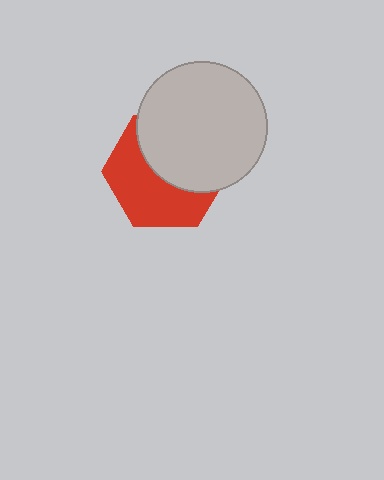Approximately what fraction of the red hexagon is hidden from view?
Roughly 49% of the red hexagon is hidden behind the light gray circle.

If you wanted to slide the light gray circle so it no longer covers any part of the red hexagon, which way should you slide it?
Slide it up — that is the most direct way to separate the two shapes.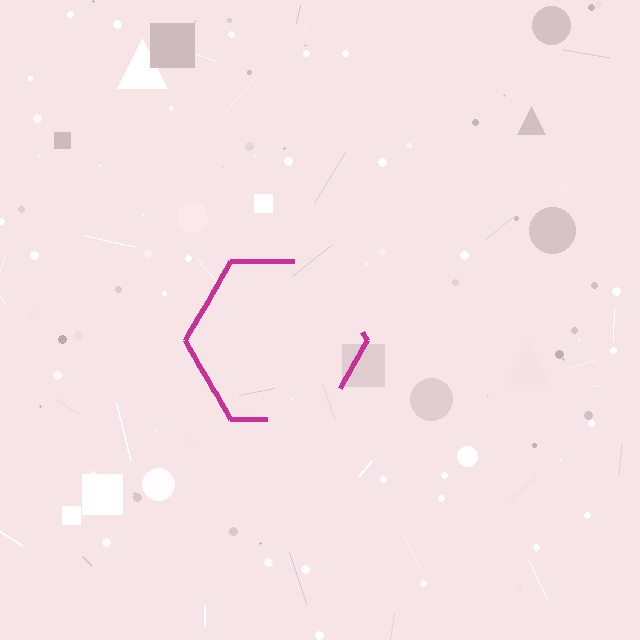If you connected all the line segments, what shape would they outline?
They would outline a hexagon.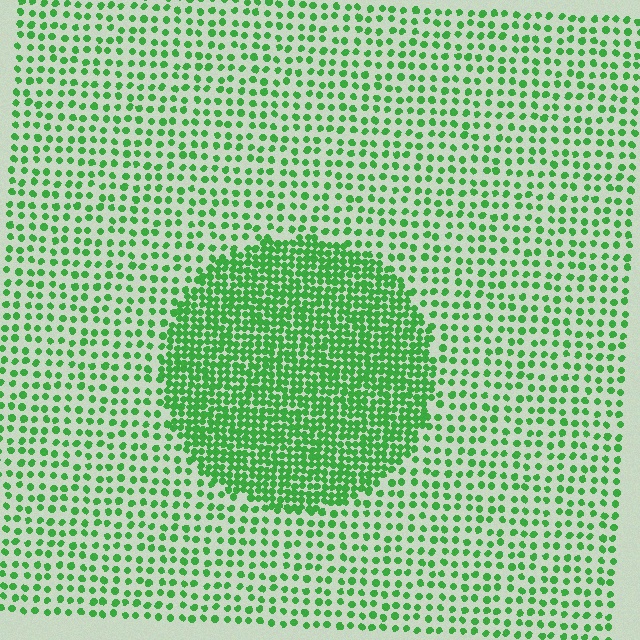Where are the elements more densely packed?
The elements are more densely packed inside the circle boundary.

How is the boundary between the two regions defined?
The boundary is defined by a change in element density (approximately 2.4x ratio). All elements are the same color, size, and shape.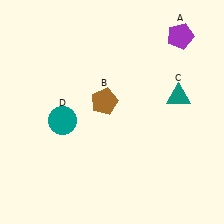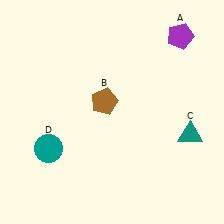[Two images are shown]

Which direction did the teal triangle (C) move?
The teal triangle (C) moved down.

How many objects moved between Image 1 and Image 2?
2 objects moved between the two images.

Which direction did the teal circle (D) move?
The teal circle (D) moved down.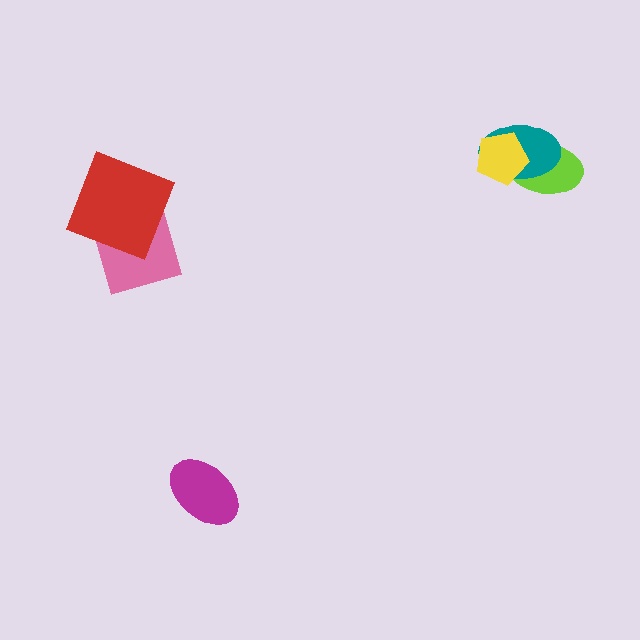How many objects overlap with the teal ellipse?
2 objects overlap with the teal ellipse.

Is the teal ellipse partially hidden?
Yes, it is partially covered by another shape.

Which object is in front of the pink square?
The red square is in front of the pink square.